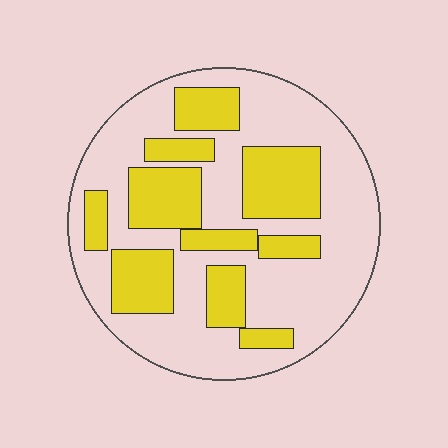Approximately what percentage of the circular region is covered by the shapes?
Approximately 35%.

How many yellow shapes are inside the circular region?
10.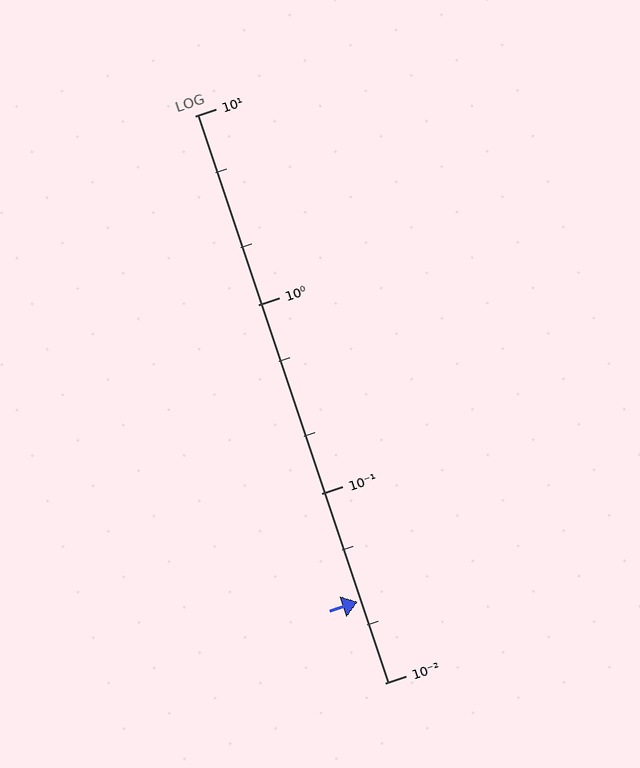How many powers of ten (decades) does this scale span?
The scale spans 3 decades, from 0.01 to 10.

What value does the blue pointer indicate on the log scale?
The pointer indicates approximately 0.027.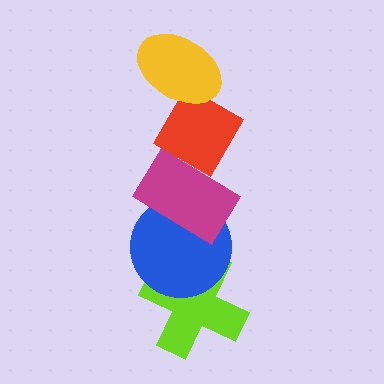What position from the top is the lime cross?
The lime cross is 5th from the top.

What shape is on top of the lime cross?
The blue circle is on top of the lime cross.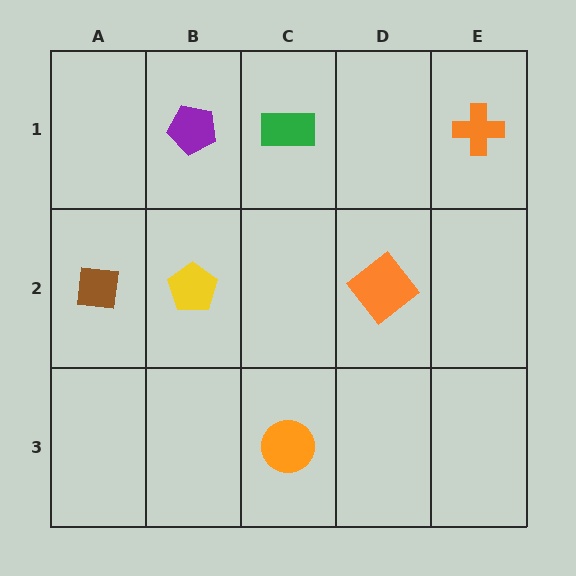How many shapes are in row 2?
3 shapes.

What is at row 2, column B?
A yellow pentagon.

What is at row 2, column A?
A brown square.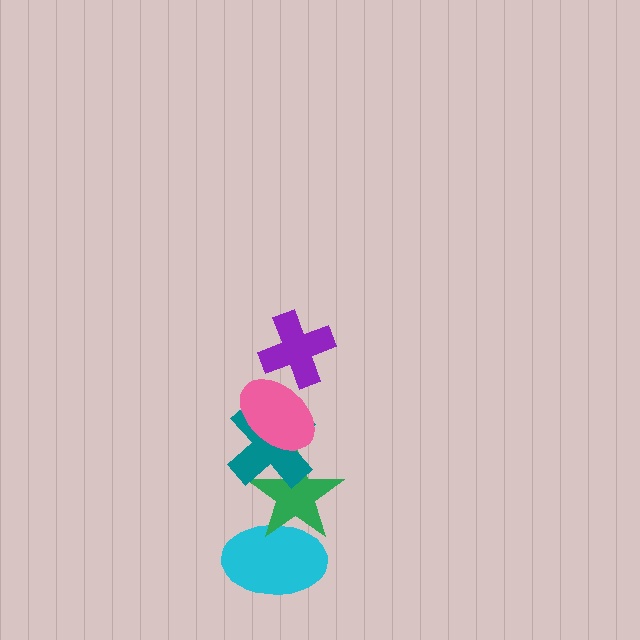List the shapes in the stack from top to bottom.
From top to bottom: the purple cross, the pink ellipse, the teal cross, the green star, the cyan ellipse.